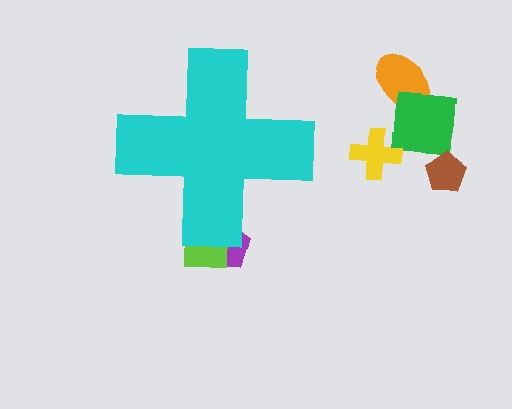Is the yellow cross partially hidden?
No, the yellow cross is fully visible.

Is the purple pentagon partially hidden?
Yes, the purple pentagon is partially hidden behind the cyan cross.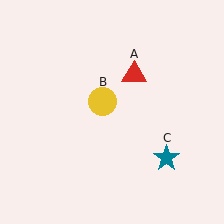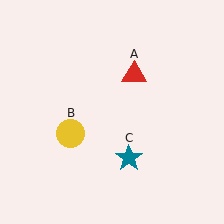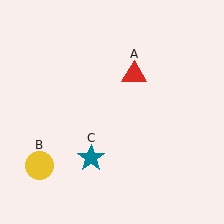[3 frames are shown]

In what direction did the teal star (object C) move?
The teal star (object C) moved left.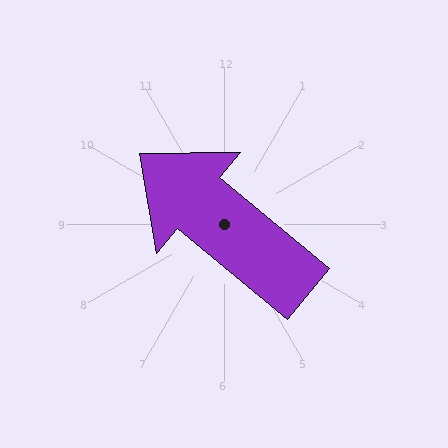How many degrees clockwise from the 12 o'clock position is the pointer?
Approximately 310 degrees.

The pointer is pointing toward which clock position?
Roughly 10 o'clock.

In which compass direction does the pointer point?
Northwest.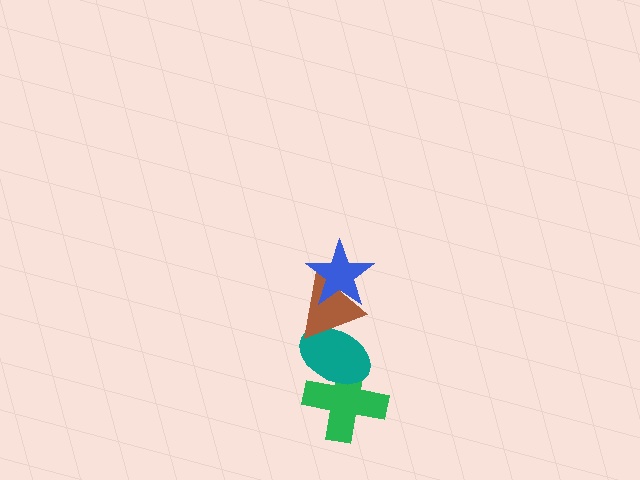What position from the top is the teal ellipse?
The teal ellipse is 3rd from the top.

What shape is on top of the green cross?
The teal ellipse is on top of the green cross.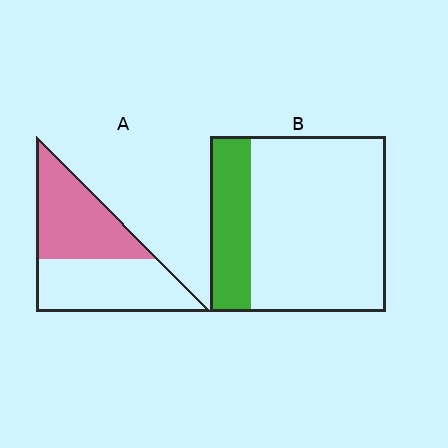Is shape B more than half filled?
No.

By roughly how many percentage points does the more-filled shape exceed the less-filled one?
By roughly 25 percentage points (A over B).